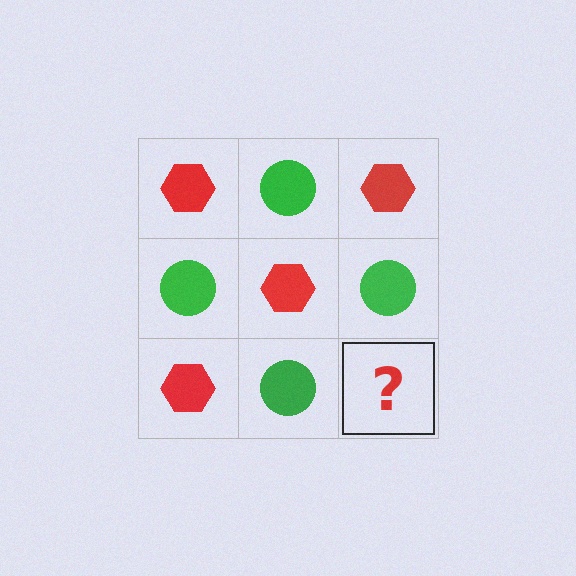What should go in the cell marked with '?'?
The missing cell should contain a red hexagon.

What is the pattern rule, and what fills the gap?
The rule is that it alternates red hexagon and green circle in a checkerboard pattern. The gap should be filled with a red hexagon.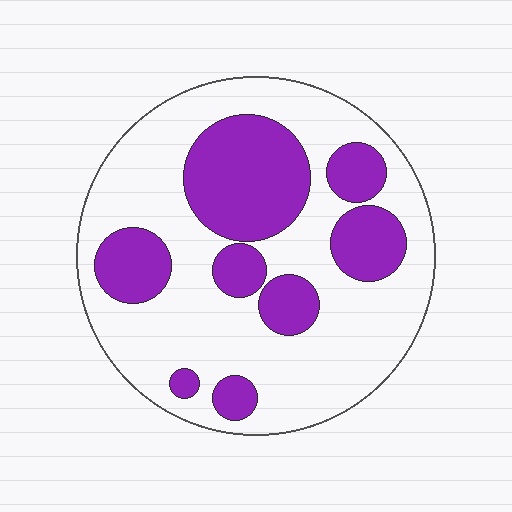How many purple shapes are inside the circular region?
8.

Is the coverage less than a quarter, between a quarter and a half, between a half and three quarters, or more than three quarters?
Between a quarter and a half.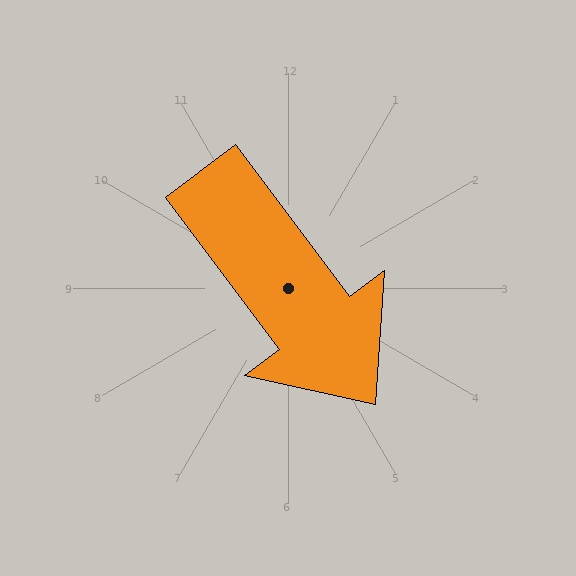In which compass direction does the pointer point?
Southeast.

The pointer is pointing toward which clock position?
Roughly 5 o'clock.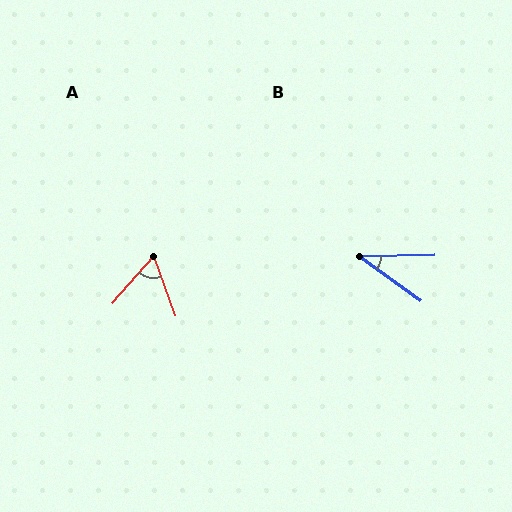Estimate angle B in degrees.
Approximately 37 degrees.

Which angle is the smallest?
B, at approximately 37 degrees.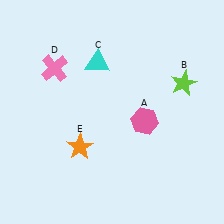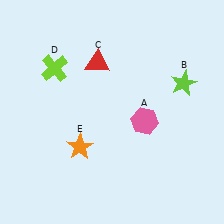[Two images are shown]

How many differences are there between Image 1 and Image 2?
There are 2 differences between the two images.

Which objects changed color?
C changed from cyan to red. D changed from pink to lime.